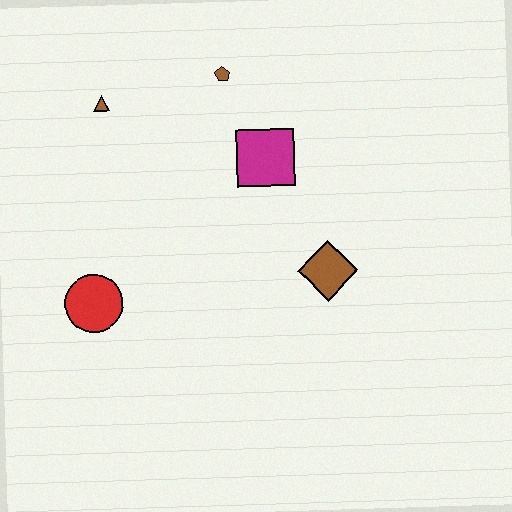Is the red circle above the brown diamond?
No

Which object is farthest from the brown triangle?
The brown diamond is farthest from the brown triangle.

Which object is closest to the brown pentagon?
The magenta square is closest to the brown pentagon.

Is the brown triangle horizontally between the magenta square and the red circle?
Yes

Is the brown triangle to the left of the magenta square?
Yes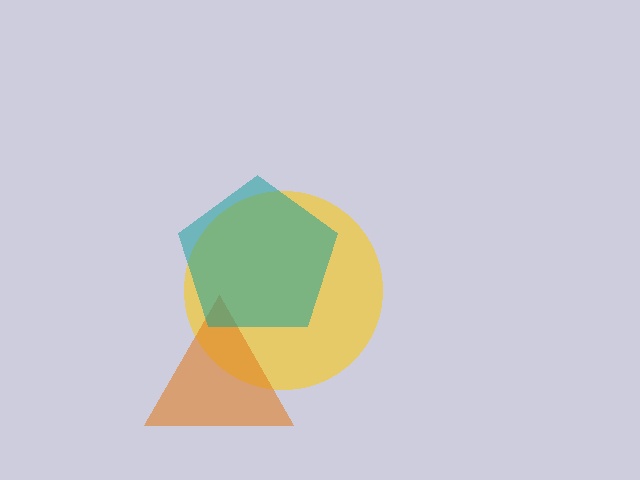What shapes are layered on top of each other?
The layered shapes are: a yellow circle, an orange triangle, a teal pentagon.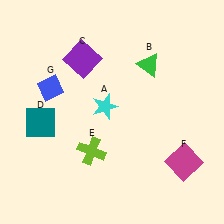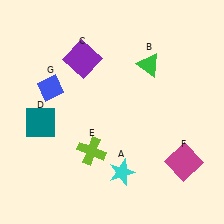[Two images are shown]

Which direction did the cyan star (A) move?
The cyan star (A) moved down.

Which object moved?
The cyan star (A) moved down.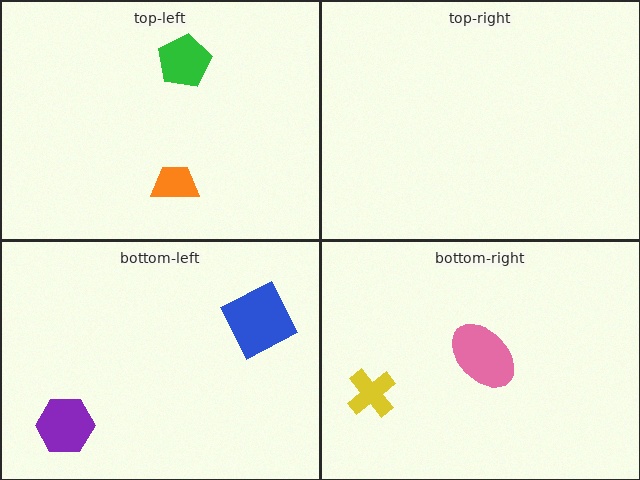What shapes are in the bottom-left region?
The blue diamond, the purple hexagon.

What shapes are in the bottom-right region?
The pink ellipse, the yellow cross.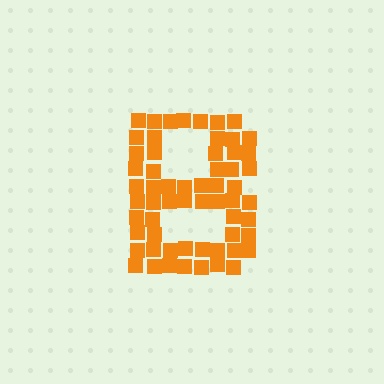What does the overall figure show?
The overall figure shows the letter B.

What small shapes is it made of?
It is made of small squares.